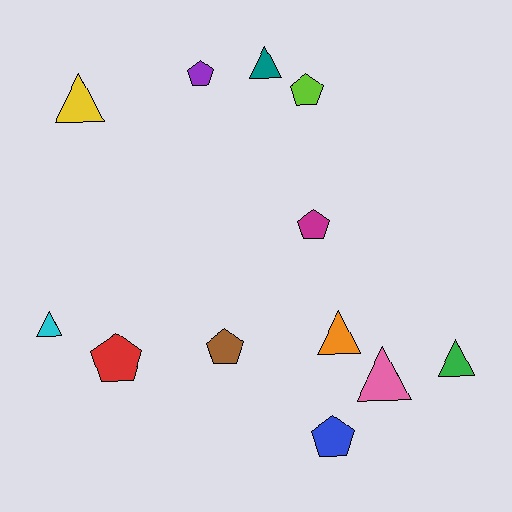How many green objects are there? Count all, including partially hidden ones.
There is 1 green object.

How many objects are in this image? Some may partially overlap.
There are 12 objects.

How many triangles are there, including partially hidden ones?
There are 6 triangles.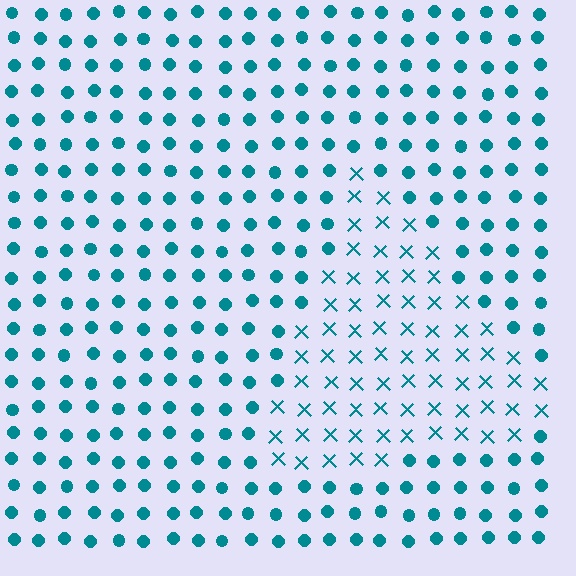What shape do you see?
I see a triangle.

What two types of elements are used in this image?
The image uses X marks inside the triangle region and circles outside it.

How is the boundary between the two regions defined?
The boundary is defined by a change in element shape: X marks inside vs. circles outside. All elements share the same color and spacing.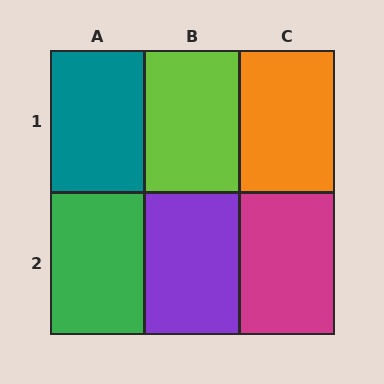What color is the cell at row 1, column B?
Lime.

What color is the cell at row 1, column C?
Orange.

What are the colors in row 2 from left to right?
Green, purple, magenta.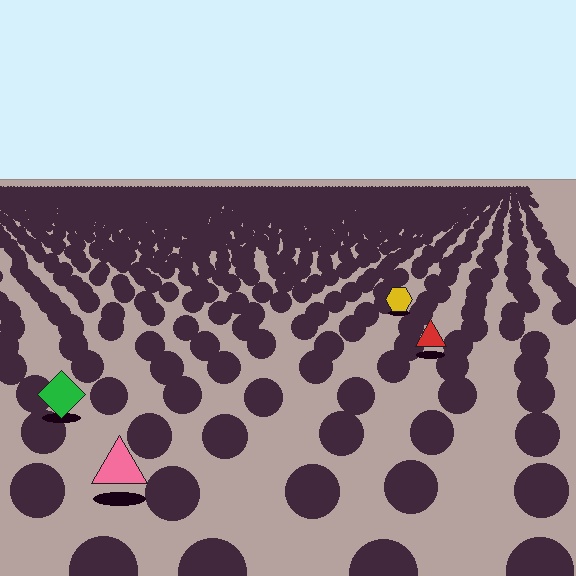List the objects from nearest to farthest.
From nearest to farthest: the pink triangle, the green diamond, the red triangle, the yellow hexagon.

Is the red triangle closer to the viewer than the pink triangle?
No. The pink triangle is closer — you can tell from the texture gradient: the ground texture is coarser near it.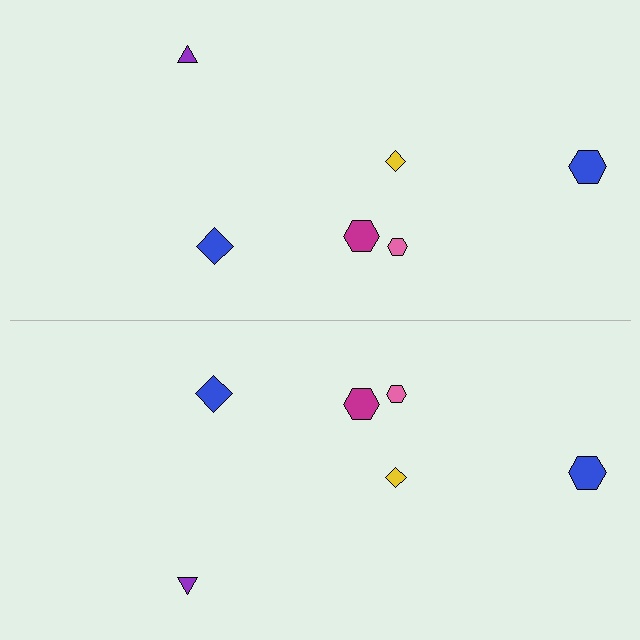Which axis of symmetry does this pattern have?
The pattern has a horizontal axis of symmetry running through the center of the image.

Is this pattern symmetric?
Yes, this pattern has bilateral (reflection) symmetry.